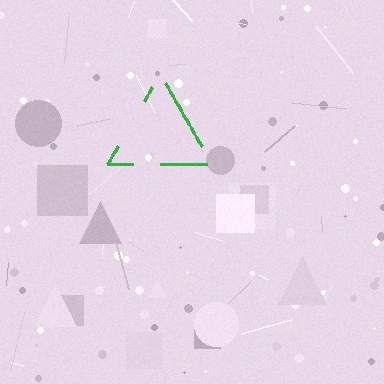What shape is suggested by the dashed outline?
The dashed outline suggests a triangle.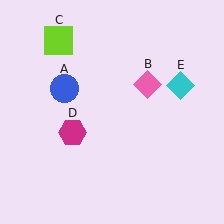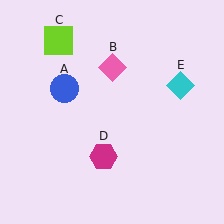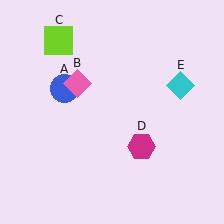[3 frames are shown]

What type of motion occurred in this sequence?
The pink diamond (object B), magenta hexagon (object D) rotated counterclockwise around the center of the scene.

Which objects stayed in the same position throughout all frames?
Blue circle (object A) and lime square (object C) and cyan diamond (object E) remained stationary.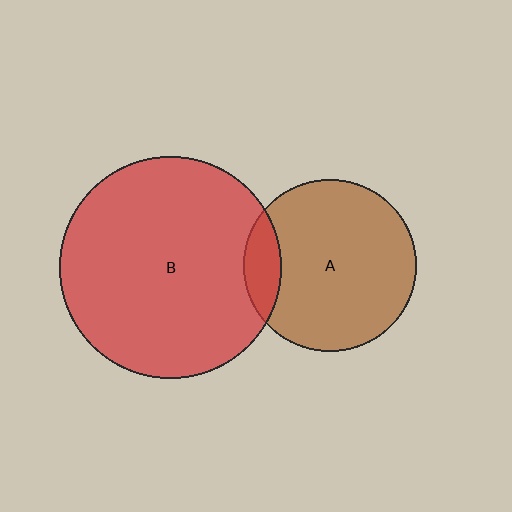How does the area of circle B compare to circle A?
Approximately 1.7 times.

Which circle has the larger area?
Circle B (red).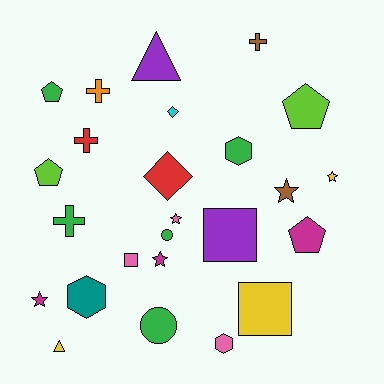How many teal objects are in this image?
There is 1 teal object.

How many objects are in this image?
There are 25 objects.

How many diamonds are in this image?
There are 2 diamonds.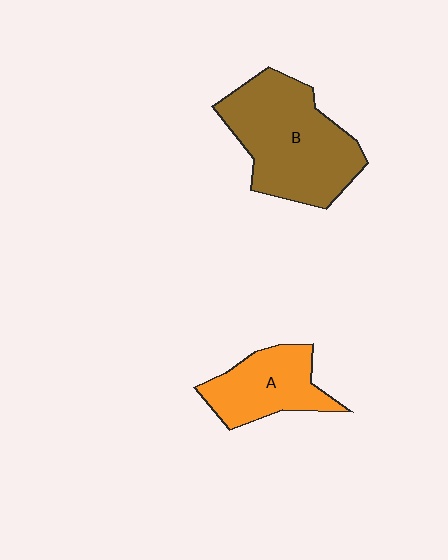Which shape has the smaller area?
Shape A (orange).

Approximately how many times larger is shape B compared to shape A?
Approximately 1.7 times.